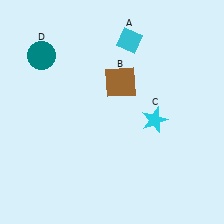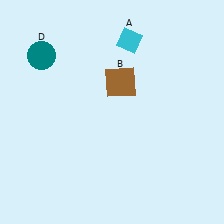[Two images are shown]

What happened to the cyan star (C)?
The cyan star (C) was removed in Image 2. It was in the bottom-right area of Image 1.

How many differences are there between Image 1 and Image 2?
There is 1 difference between the two images.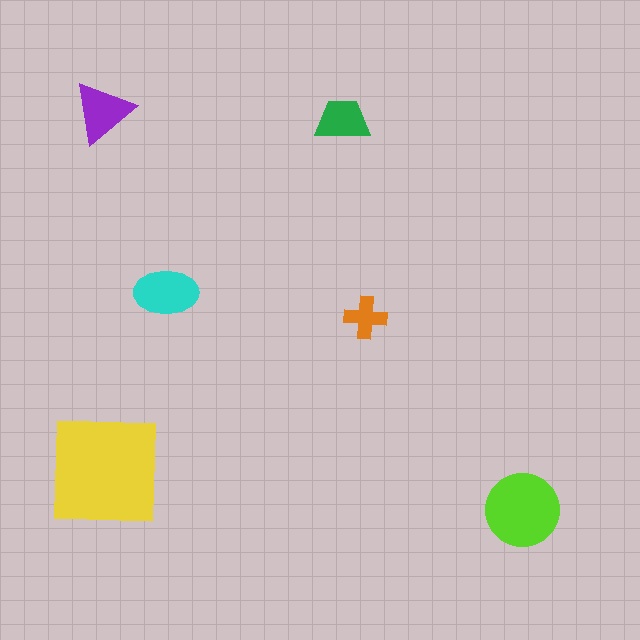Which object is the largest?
The yellow square.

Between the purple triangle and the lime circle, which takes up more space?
The lime circle.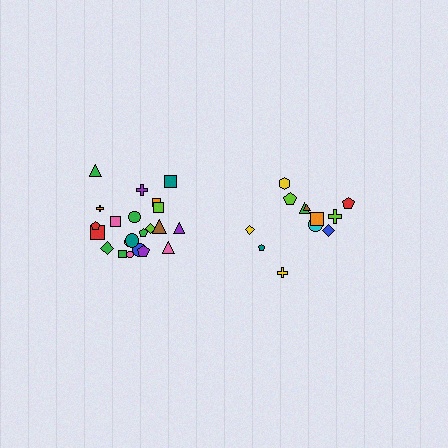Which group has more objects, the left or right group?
The left group.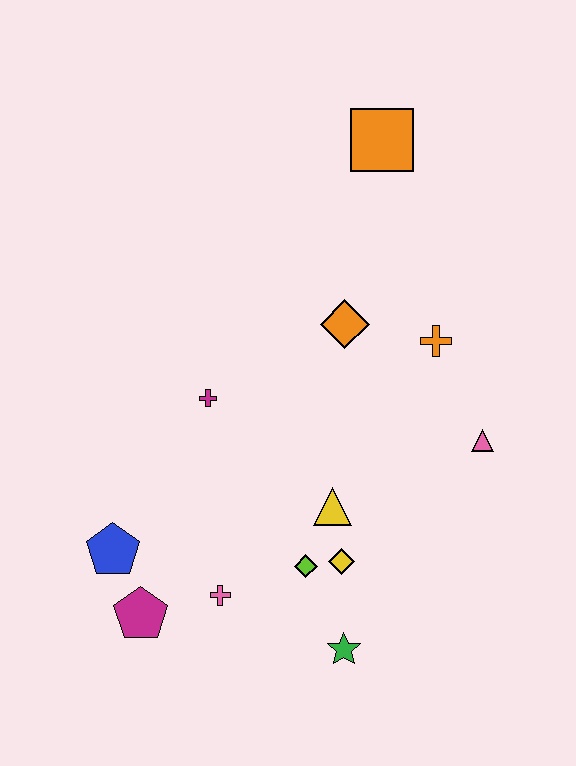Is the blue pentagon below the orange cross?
Yes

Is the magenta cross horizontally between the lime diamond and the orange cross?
No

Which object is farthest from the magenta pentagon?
The orange square is farthest from the magenta pentagon.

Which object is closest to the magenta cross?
The orange diamond is closest to the magenta cross.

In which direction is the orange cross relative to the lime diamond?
The orange cross is above the lime diamond.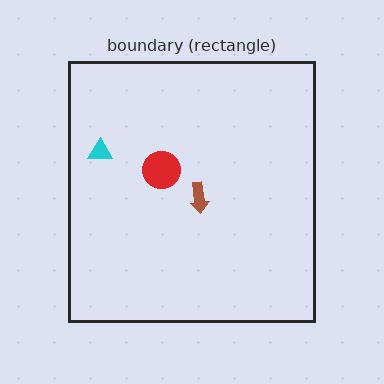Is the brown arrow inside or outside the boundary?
Inside.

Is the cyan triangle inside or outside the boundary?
Inside.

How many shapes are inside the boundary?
3 inside, 0 outside.